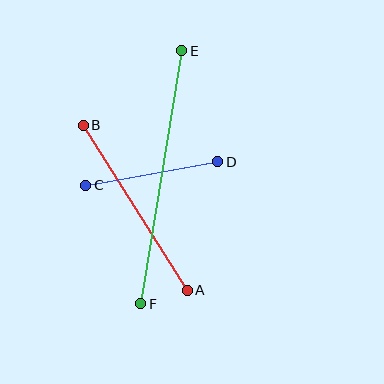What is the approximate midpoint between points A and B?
The midpoint is at approximately (135, 208) pixels.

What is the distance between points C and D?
The distance is approximately 134 pixels.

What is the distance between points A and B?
The distance is approximately 195 pixels.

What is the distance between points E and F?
The distance is approximately 257 pixels.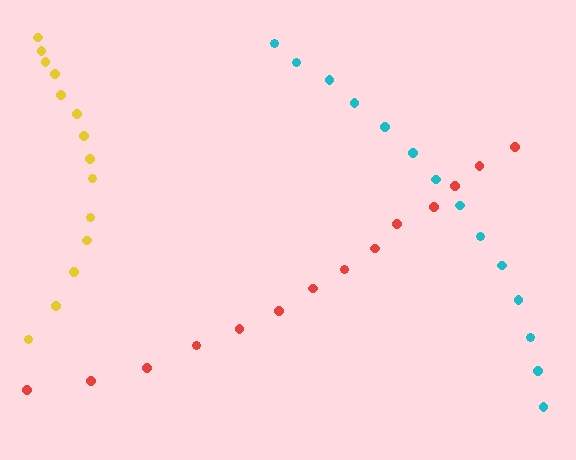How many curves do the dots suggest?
There are 3 distinct paths.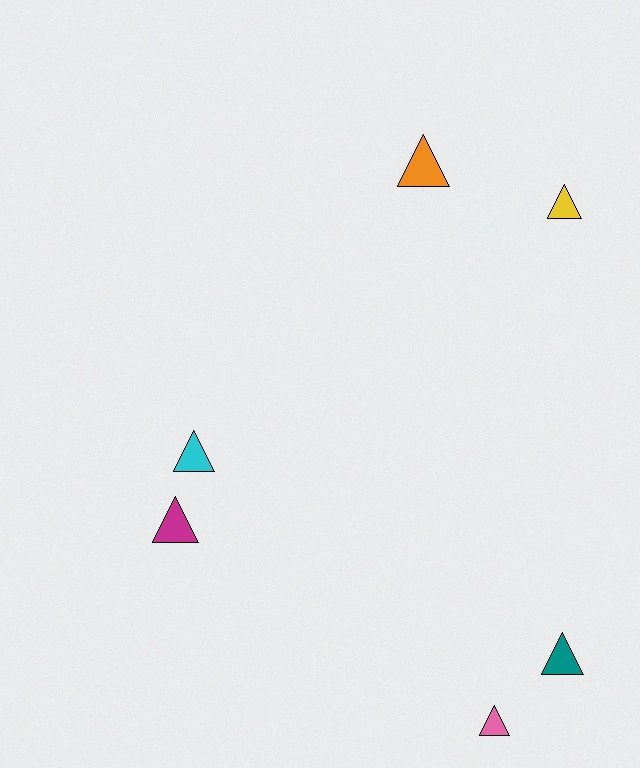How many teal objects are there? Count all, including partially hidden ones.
There is 1 teal object.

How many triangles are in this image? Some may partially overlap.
There are 6 triangles.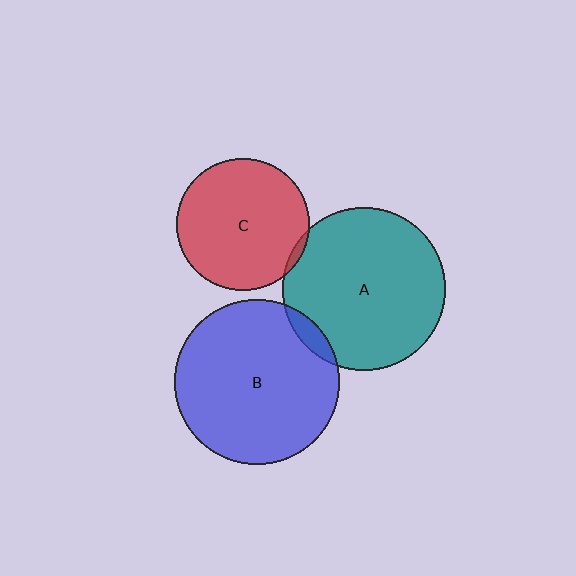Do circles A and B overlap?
Yes.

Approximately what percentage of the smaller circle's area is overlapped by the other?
Approximately 5%.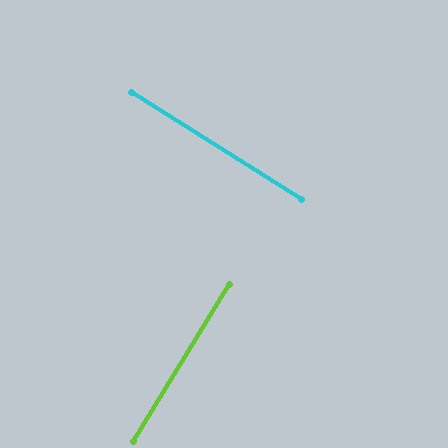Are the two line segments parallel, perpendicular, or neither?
Perpendicular — they meet at approximately 89°.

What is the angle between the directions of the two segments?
Approximately 89 degrees.